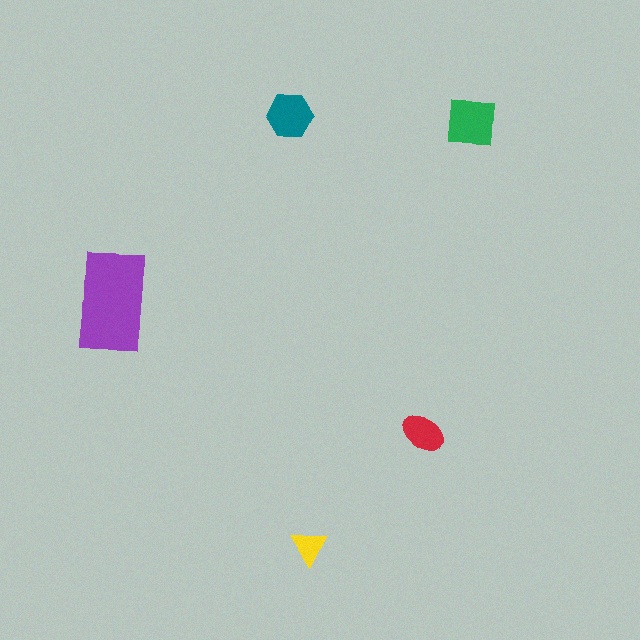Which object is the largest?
The purple rectangle.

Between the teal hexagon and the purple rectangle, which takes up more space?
The purple rectangle.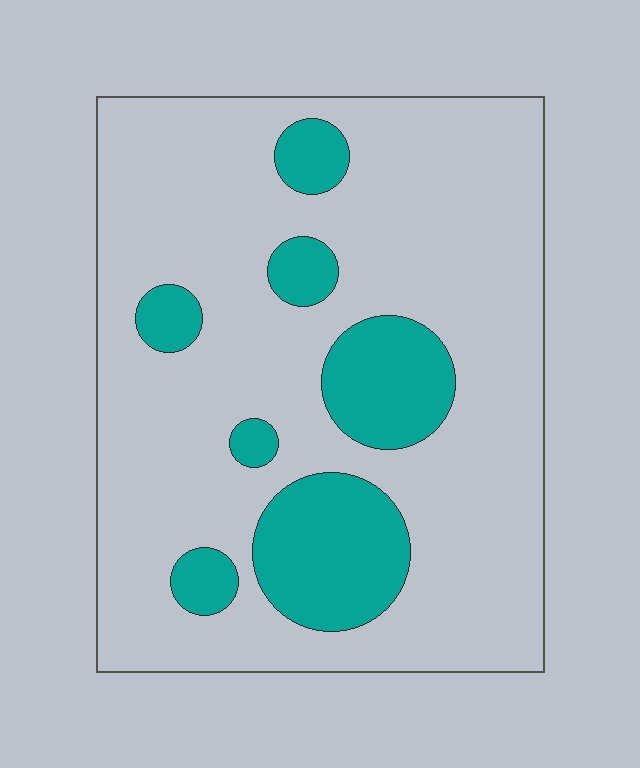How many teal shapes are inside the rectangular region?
7.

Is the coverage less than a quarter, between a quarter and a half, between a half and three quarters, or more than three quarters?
Less than a quarter.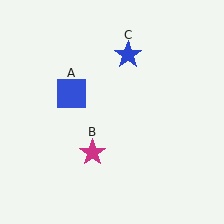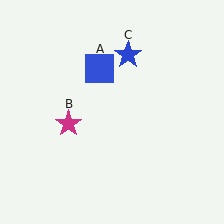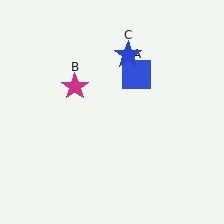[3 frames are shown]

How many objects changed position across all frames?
2 objects changed position: blue square (object A), magenta star (object B).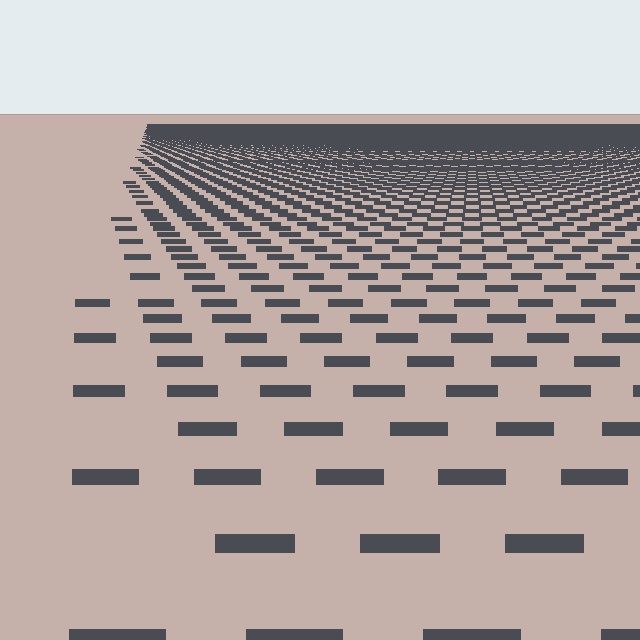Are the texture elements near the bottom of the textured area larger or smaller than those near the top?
Larger. Near the bottom, elements are closer to the viewer and appear at a bigger on-screen size.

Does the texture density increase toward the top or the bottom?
Density increases toward the top.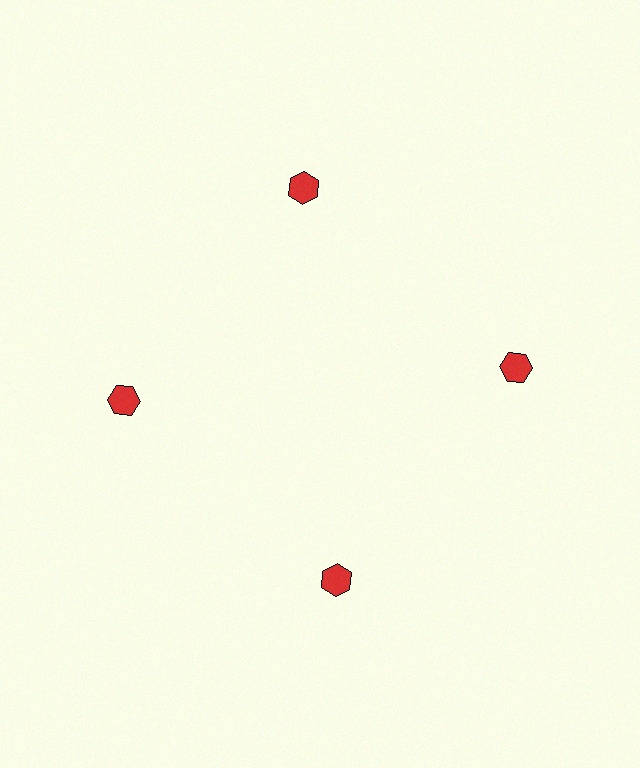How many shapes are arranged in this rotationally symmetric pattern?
There are 4 shapes, arranged in 4 groups of 1.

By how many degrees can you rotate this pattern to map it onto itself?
The pattern maps onto itself every 90 degrees of rotation.